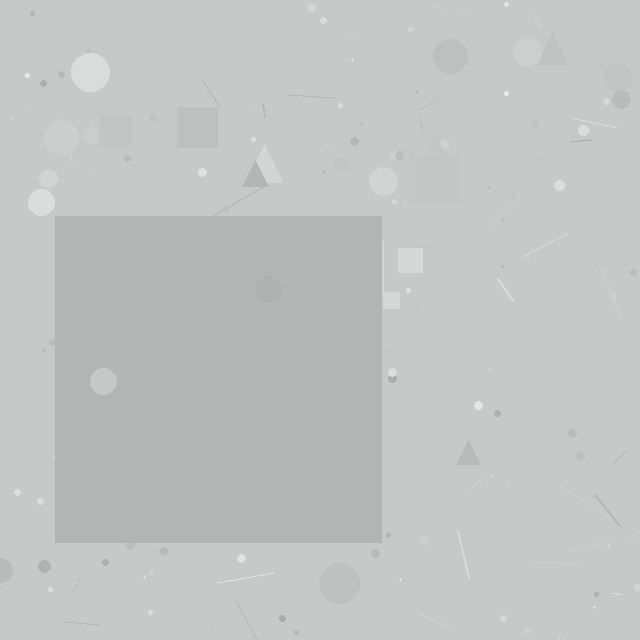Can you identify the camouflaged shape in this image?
The camouflaged shape is a square.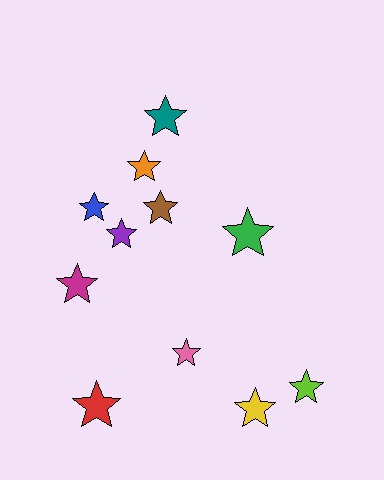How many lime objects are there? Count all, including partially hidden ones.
There is 1 lime object.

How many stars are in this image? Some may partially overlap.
There are 11 stars.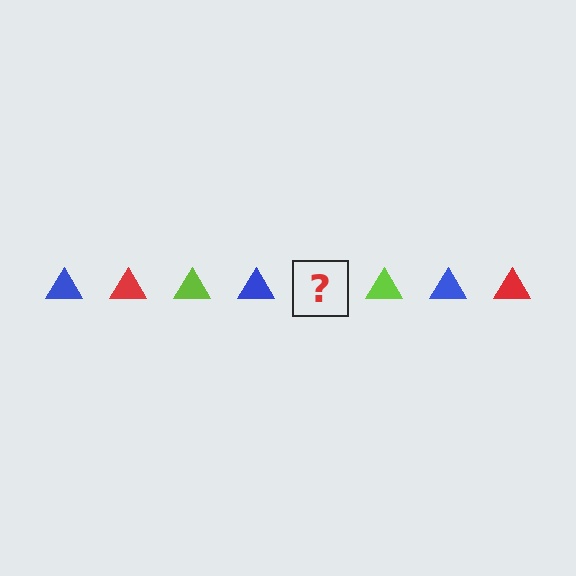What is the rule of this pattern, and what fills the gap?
The rule is that the pattern cycles through blue, red, lime triangles. The gap should be filled with a red triangle.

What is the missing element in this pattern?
The missing element is a red triangle.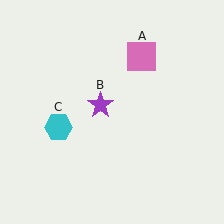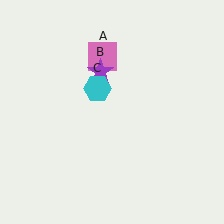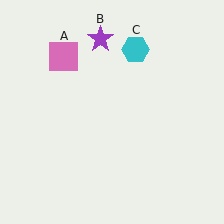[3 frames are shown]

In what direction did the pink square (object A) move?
The pink square (object A) moved left.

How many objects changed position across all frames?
3 objects changed position: pink square (object A), purple star (object B), cyan hexagon (object C).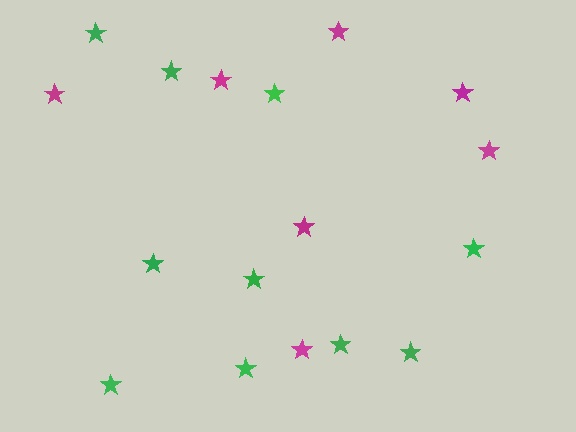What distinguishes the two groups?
There are 2 groups: one group of green stars (10) and one group of magenta stars (7).